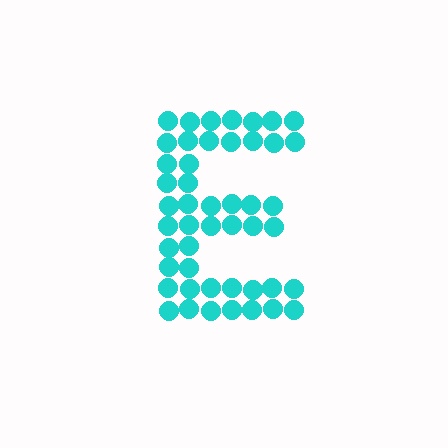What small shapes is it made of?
It is made of small circles.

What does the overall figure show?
The overall figure shows the letter E.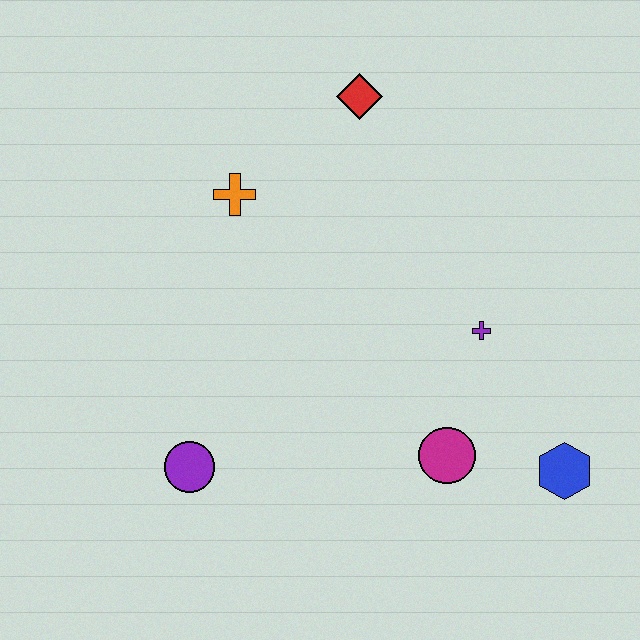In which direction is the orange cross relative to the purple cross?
The orange cross is to the left of the purple cross.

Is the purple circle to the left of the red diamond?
Yes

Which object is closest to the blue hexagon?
The magenta circle is closest to the blue hexagon.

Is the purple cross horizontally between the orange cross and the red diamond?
No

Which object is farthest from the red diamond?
The blue hexagon is farthest from the red diamond.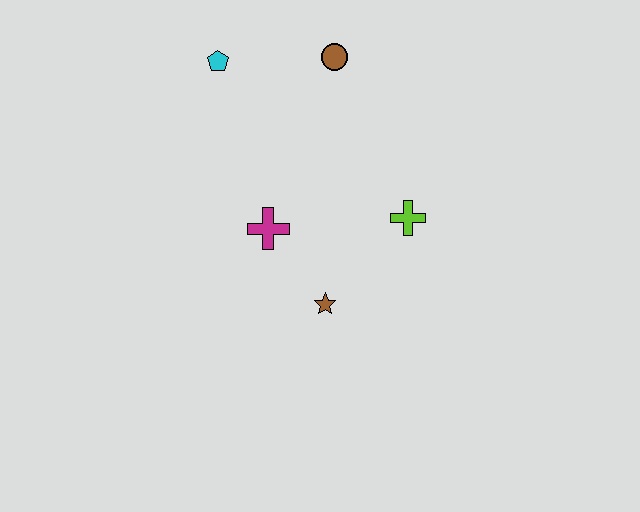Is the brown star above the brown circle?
No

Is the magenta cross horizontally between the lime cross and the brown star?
No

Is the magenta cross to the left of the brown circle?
Yes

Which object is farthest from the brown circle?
The brown star is farthest from the brown circle.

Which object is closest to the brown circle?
The cyan pentagon is closest to the brown circle.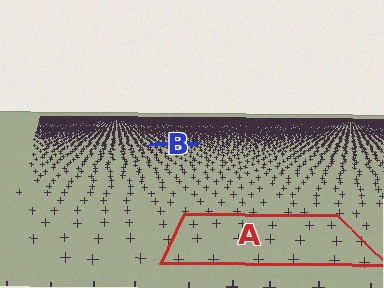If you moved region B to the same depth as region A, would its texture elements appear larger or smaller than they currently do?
They would appear larger. At a closer depth, the same texture elements are projected at a bigger on-screen size.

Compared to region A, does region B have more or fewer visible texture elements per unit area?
Region B has more texture elements per unit area — they are packed more densely because it is farther away.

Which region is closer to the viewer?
Region A is closer. The texture elements there are larger and more spread out.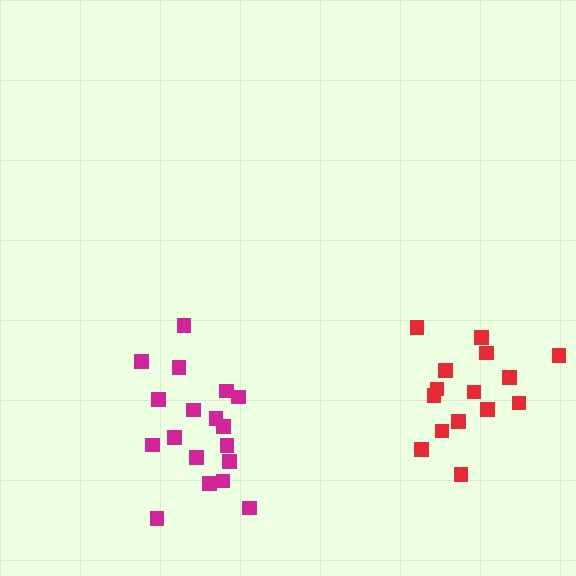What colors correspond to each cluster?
The clusters are colored: magenta, red.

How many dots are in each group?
Group 1: 18 dots, Group 2: 15 dots (33 total).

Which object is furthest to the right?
The red cluster is rightmost.